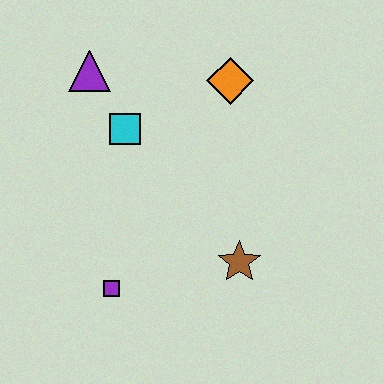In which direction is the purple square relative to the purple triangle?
The purple square is below the purple triangle.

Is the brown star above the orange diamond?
No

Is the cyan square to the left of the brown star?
Yes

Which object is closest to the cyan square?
The purple triangle is closest to the cyan square.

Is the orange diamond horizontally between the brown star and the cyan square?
Yes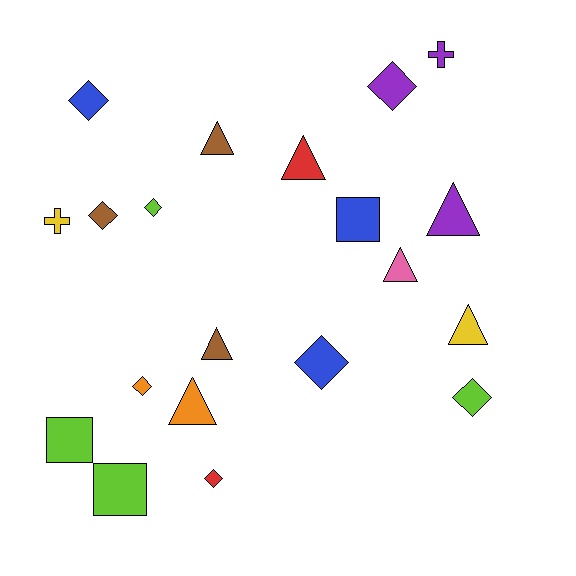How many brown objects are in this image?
There are 3 brown objects.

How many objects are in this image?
There are 20 objects.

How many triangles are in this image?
There are 7 triangles.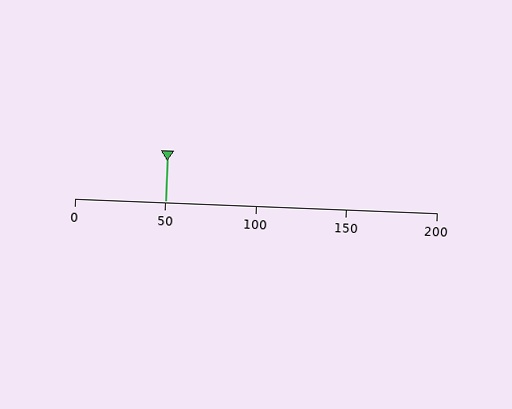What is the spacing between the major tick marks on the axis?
The major ticks are spaced 50 apart.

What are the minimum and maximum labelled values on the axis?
The axis runs from 0 to 200.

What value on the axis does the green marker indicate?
The marker indicates approximately 50.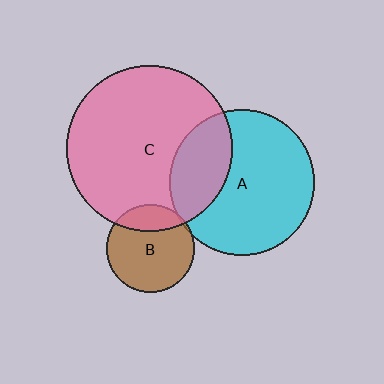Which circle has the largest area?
Circle C (pink).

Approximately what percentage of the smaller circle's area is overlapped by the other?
Approximately 20%.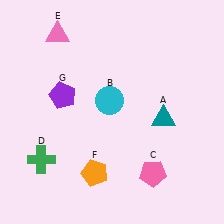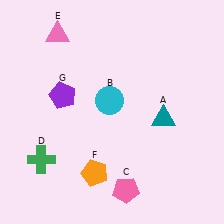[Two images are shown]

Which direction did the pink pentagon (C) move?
The pink pentagon (C) moved left.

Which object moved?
The pink pentagon (C) moved left.